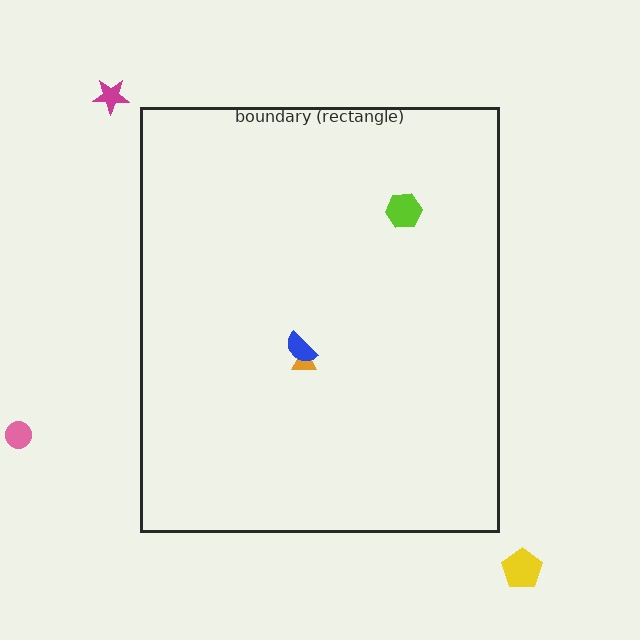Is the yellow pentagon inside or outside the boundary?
Outside.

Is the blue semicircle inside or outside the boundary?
Inside.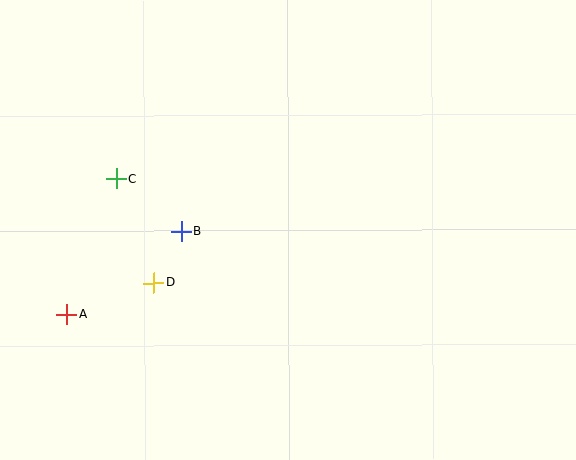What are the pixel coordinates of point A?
Point A is at (67, 314).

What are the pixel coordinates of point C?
Point C is at (116, 179).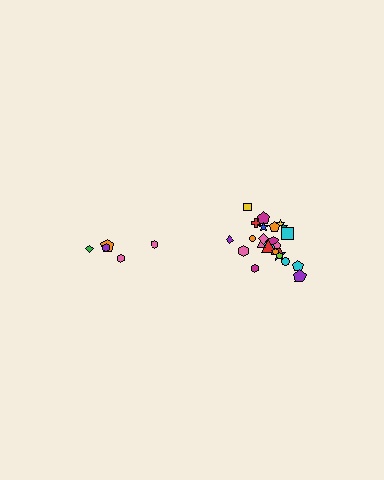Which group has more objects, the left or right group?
The right group.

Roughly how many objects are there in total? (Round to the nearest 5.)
Roughly 30 objects in total.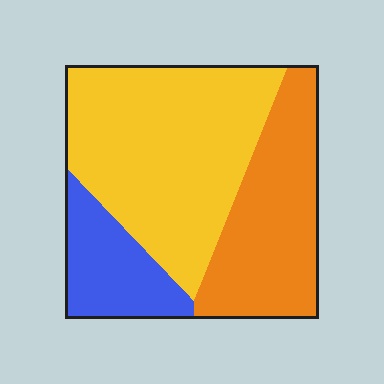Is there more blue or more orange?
Orange.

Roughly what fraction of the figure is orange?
Orange covers 32% of the figure.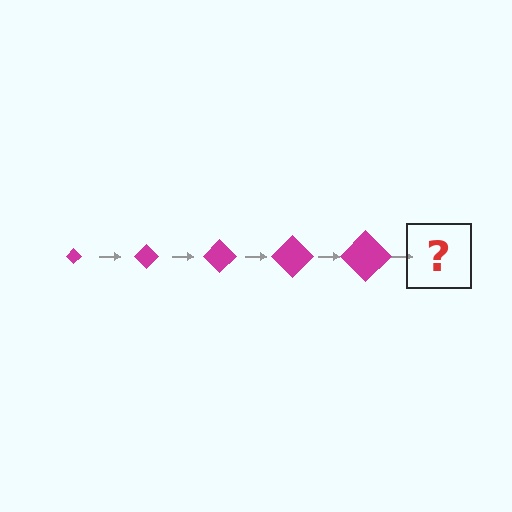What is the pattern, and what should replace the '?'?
The pattern is that the diamond gets progressively larger each step. The '?' should be a magenta diamond, larger than the previous one.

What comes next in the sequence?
The next element should be a magenta diamond, larger than the previous one.